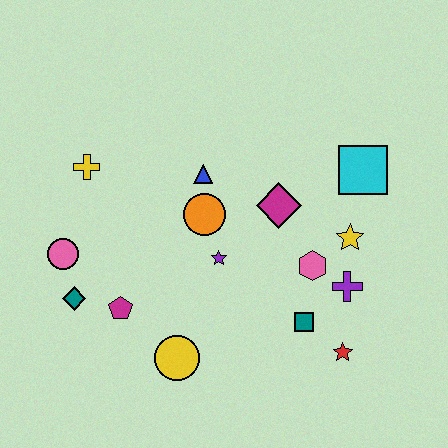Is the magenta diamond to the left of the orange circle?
No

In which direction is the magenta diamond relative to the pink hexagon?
The magenta diamond is above the pink hexagon.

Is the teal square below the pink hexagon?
Yes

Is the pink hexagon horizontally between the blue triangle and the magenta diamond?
No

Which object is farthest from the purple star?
The cyan square is farthest from the purple star.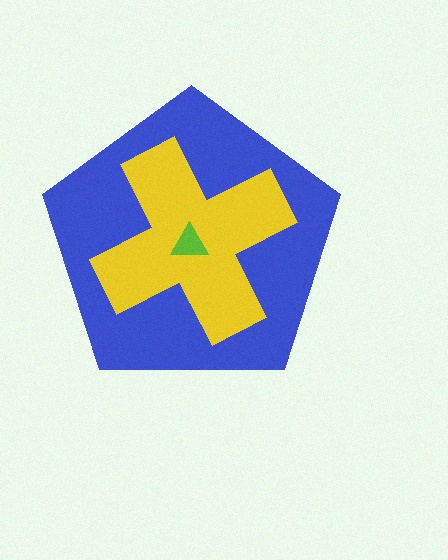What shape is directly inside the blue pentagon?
The yellow cross.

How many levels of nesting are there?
3.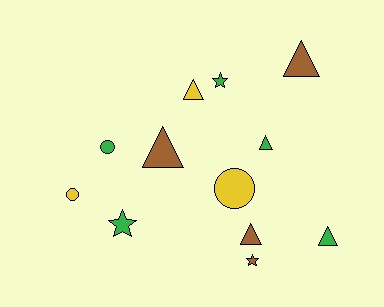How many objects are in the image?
There are 12 objects.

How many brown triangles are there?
There are 3 brown triangles.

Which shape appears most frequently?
Triangle, with 6 objects.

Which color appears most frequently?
Green, with 5 objects.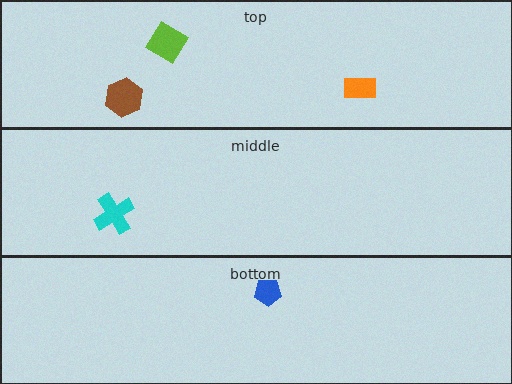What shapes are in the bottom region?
The blue pentagon.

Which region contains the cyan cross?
The middle region.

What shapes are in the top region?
The lime diamond, the brown hexagon, the orange rectangle.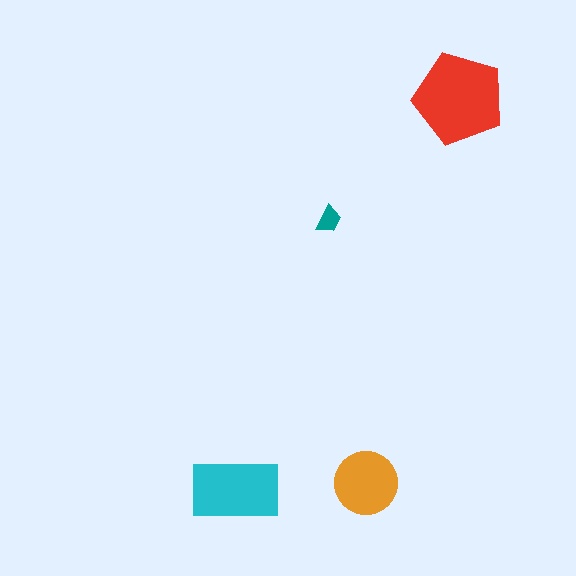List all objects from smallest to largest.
The teal trapezoid, the orange circle, the cyan rectangle, the red pentagon.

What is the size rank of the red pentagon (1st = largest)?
1st.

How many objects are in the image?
There are 4 objects in the image.